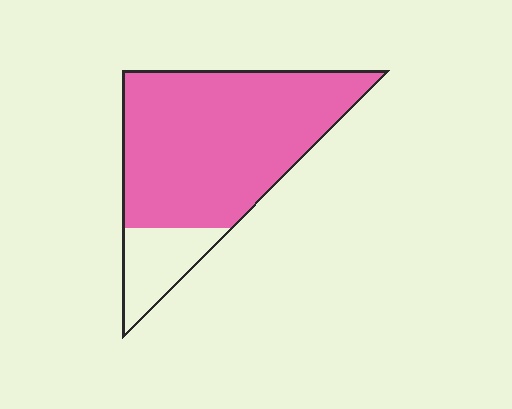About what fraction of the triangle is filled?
About five sixths (5/6).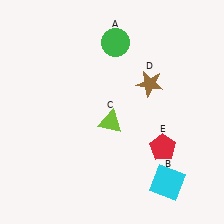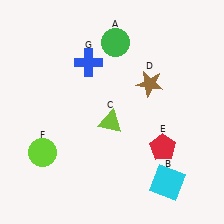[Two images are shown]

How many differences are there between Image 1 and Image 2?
There are 2 differences between the two images.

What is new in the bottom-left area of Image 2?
A lime circle (F) was added in the bottom-left area of Image 2.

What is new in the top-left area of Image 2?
A blue cross (G) was added in the top-left area of Image 2.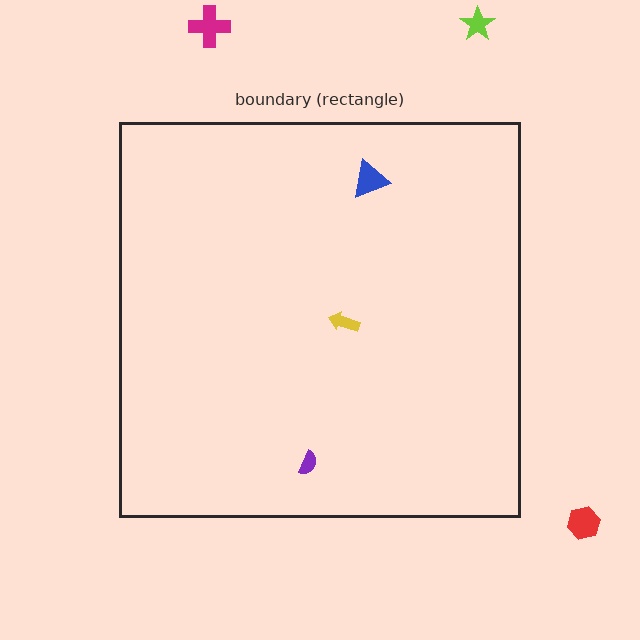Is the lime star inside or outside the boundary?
Outside.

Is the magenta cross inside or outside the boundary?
Outside.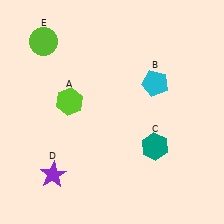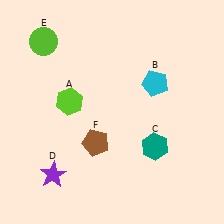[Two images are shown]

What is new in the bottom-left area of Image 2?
A brown pentagon (F) was added in the bottom-left area of Image 2.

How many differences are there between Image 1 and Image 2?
There is 1 difference between the two images.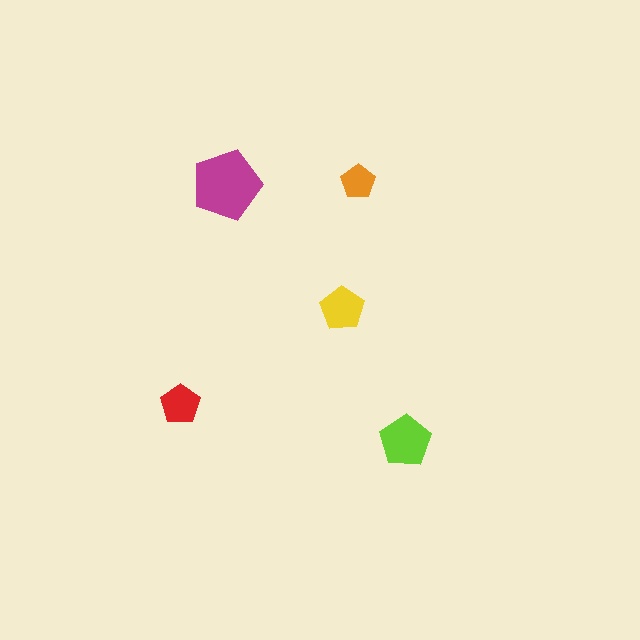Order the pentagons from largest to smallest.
the magenta one, the lime one, the yellow one, the red one, the orange one.